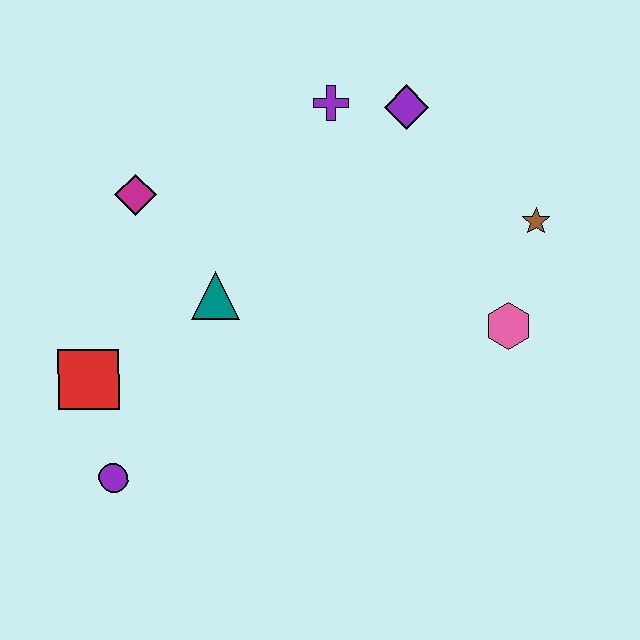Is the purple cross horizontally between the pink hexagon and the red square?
Yes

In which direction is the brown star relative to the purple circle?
The brown star is to the right of the purple circle.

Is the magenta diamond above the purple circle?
Yes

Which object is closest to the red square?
The purple circle is closest to the red square.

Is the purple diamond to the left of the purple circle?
No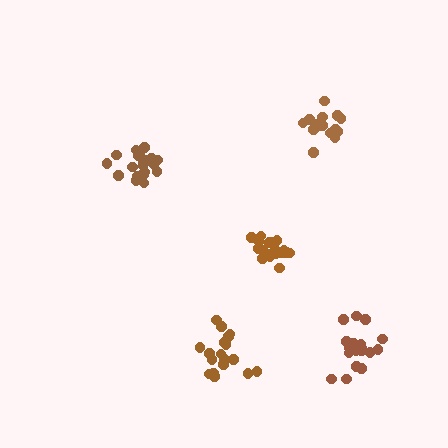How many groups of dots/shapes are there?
There are 5 groups.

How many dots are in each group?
Group 1: 18 dots, Group 2: 18 dots, Group 3: 21 dots, Group 4: 15 dots, Group 5: 19 dots (91 total).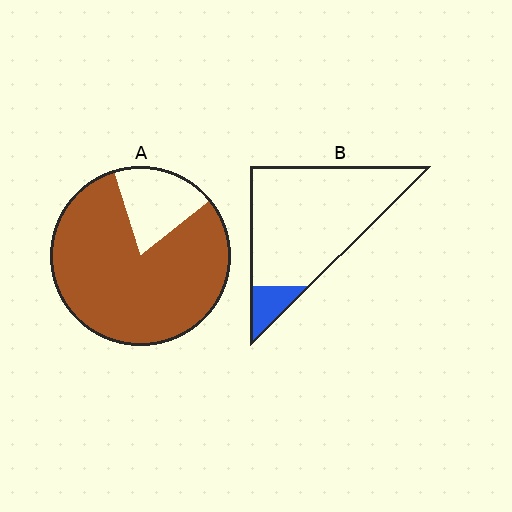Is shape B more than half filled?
No.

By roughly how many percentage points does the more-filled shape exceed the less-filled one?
By roughly 70 percentage points (A over B).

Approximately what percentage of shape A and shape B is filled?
A is approximately 80% and B is approximately 10%.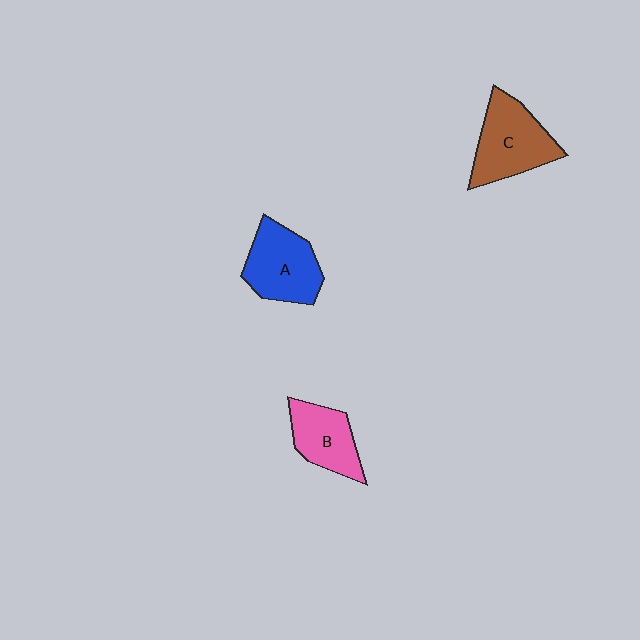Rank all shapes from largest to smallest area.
From largest to smallest: C (brown), A (blue), B (pink).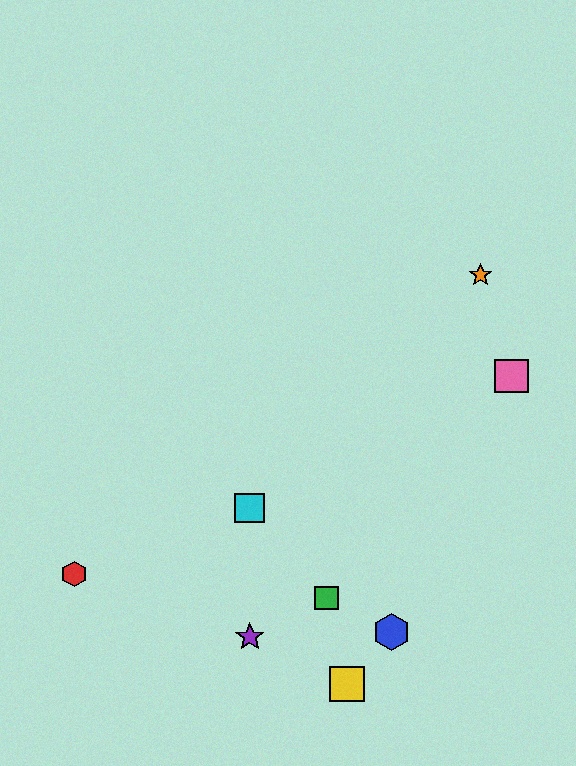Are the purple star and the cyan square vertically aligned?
Yes, both are at x≈250.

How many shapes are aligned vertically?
2 shapes (the purple star, the cyan square) are aligned vertically.